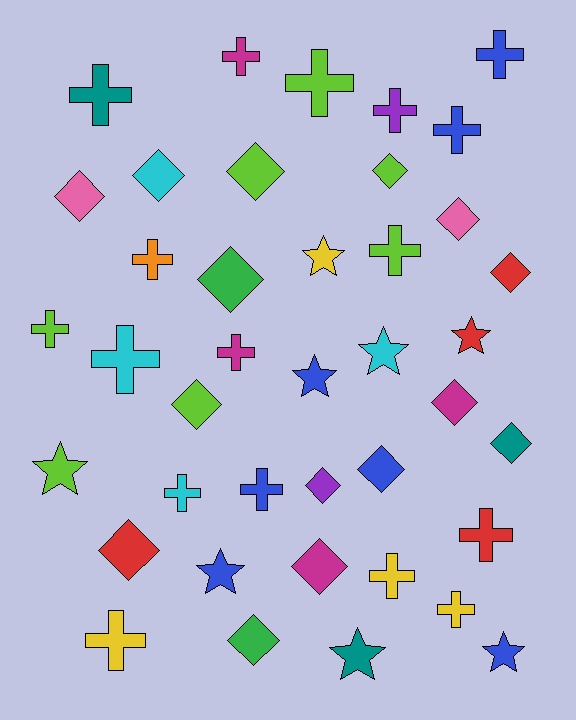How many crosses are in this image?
There are 17 crosses.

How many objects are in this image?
There are 40 objects.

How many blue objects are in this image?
There are 7 blue objects.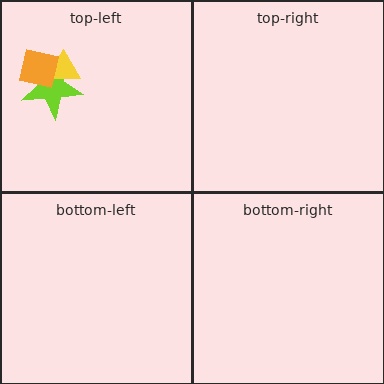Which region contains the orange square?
The top-left region.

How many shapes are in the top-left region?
3.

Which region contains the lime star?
The top-left region.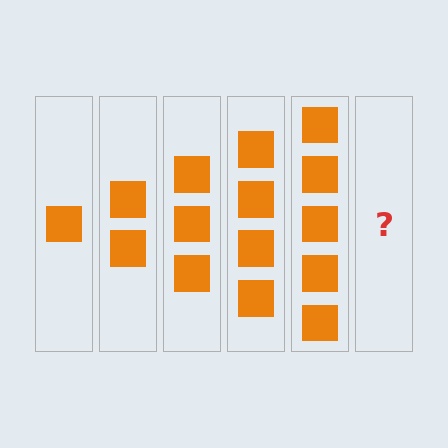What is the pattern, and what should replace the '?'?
The pattern is that each step adds one more square. The '?' should be 6 squares.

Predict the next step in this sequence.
The next step is 6 squares.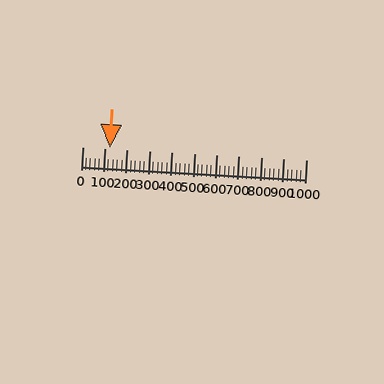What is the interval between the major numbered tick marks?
The major tick marks are spaced 100 units apart.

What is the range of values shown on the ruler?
The ruler shows values from 0 to 1000.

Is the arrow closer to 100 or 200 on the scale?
The arrow is closer to 100.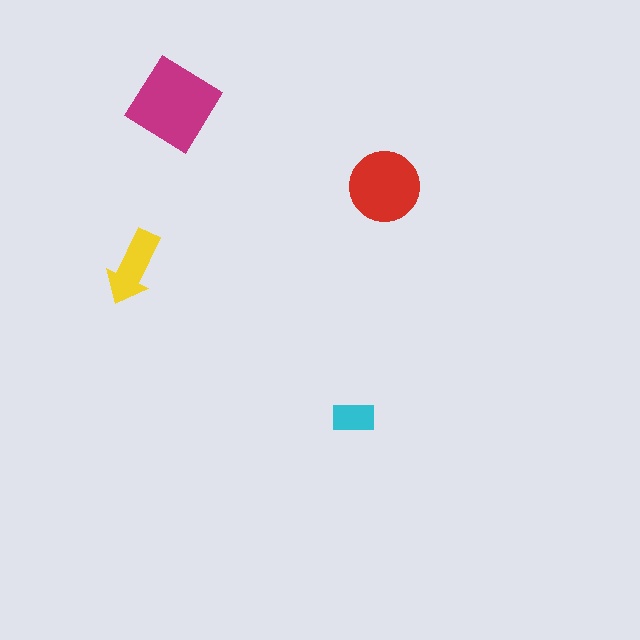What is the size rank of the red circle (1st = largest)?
2nd.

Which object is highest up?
The magenta diamond is topmost.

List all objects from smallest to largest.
The cyan rectangle, the yellow arrow, the red circle, the magenta diamond.